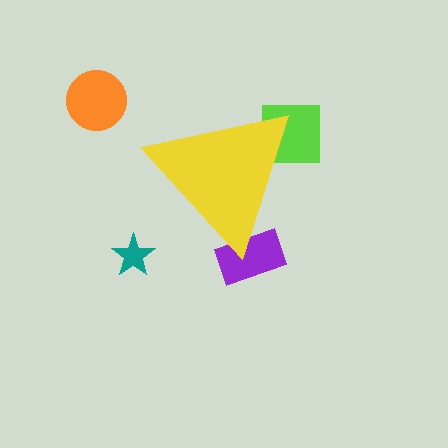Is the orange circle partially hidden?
No, the orange circle is fully visible.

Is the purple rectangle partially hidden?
Yes, the purple rectangle is partially hidden behind the yellow triangle.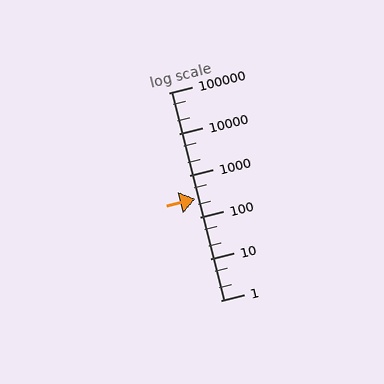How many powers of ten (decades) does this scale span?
The scale spans 5 decades, from 1 to 100000.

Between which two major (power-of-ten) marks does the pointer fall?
The pointer is between 100 and 1000.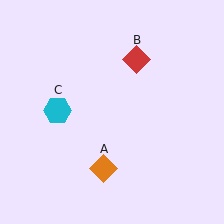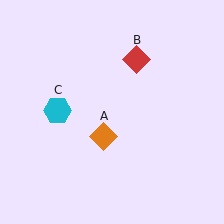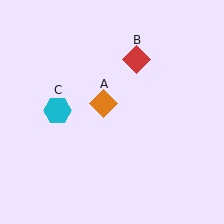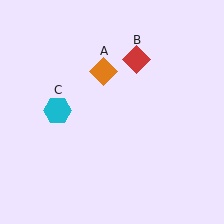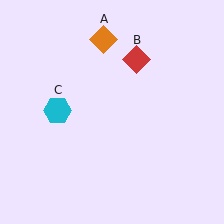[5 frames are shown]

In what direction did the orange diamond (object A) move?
The orange diamond (object A) moved up.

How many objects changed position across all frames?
1 object changed position: orange diamond (object A).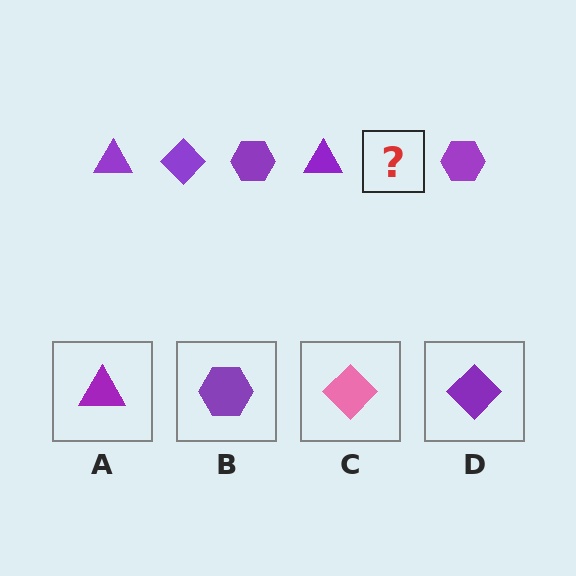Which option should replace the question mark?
Option D.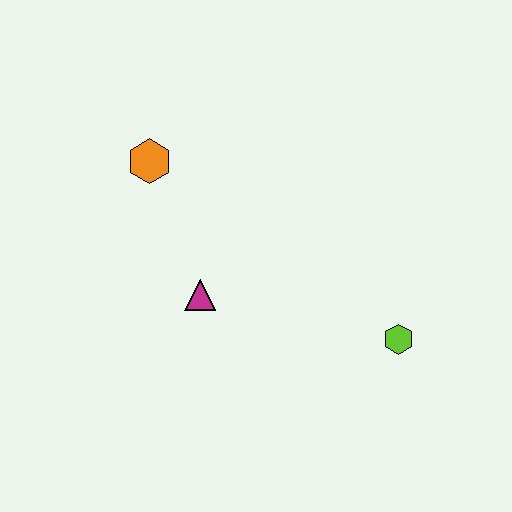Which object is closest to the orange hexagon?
The magenta triangle is closest to the orange hexagon.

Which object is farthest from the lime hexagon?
The orange hexagon is farthest from the lime hexagon.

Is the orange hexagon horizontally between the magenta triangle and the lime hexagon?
No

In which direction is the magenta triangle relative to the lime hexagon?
The magenta triangle is to the left of the lime hexagon.